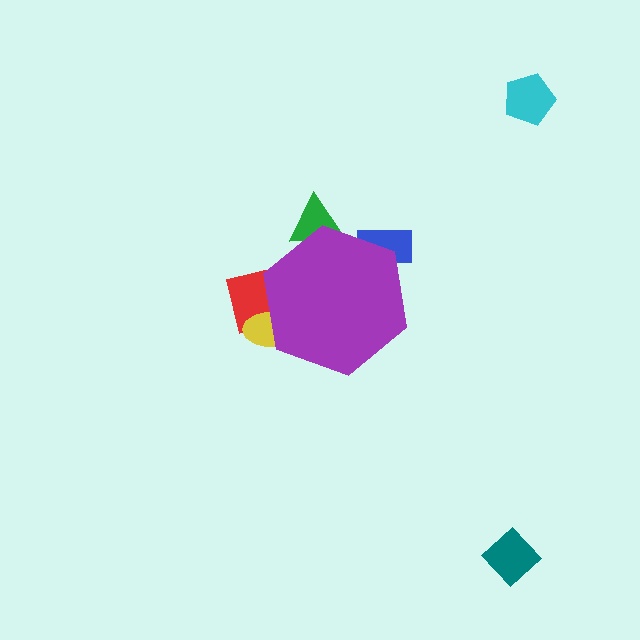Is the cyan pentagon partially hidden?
No, the cyan pentagon is fully visible.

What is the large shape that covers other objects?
A purple hexagon.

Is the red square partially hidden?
Yes, the red square is partially hidden behind the purple hexagon.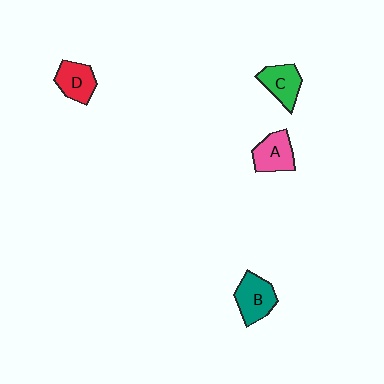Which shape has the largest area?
Shape B (teal).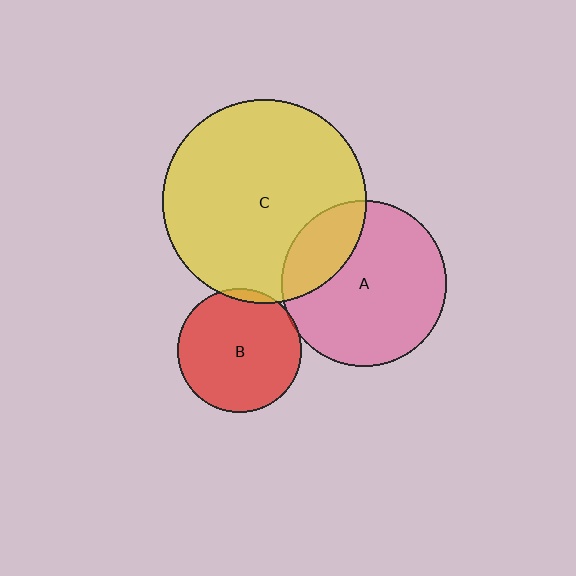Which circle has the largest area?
Circle C (yellow).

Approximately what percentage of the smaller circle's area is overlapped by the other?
Approximately 5%.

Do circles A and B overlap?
Yes.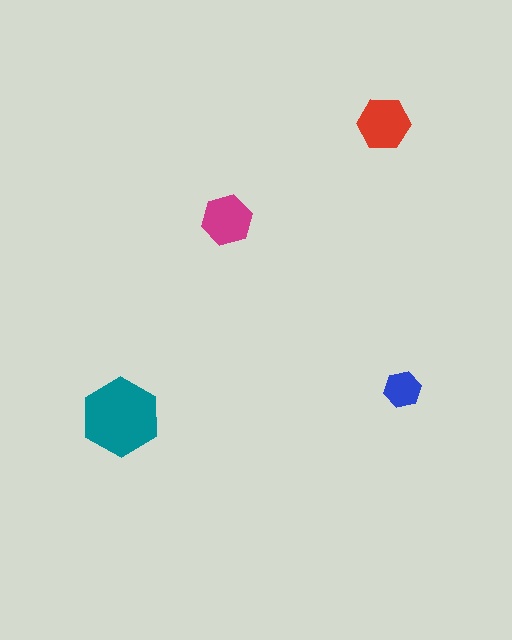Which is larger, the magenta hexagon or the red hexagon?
The red one.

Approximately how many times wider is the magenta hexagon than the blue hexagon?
About 1.5 times wider.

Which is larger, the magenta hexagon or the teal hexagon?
The teal one.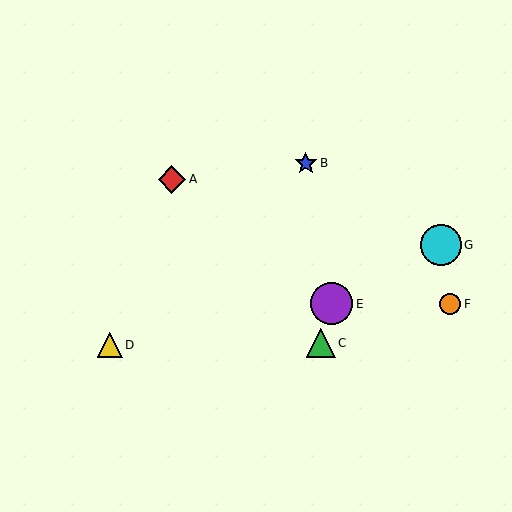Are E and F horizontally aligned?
Yes, both are at y≈304.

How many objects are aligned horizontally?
2 objects (E, F) are aligned horizontally.